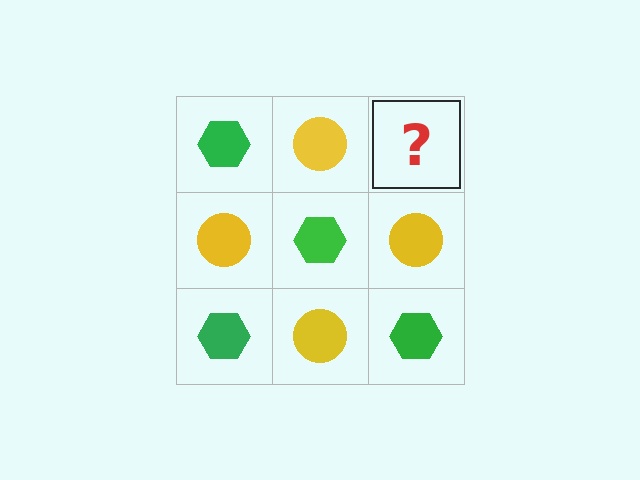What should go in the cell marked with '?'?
The missing cell should contain a green hexagon.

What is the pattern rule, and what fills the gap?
The rule is that it alternates green hexagon and yellow circle in a checkerboard pattern. The gap should be filled with a green hexagon.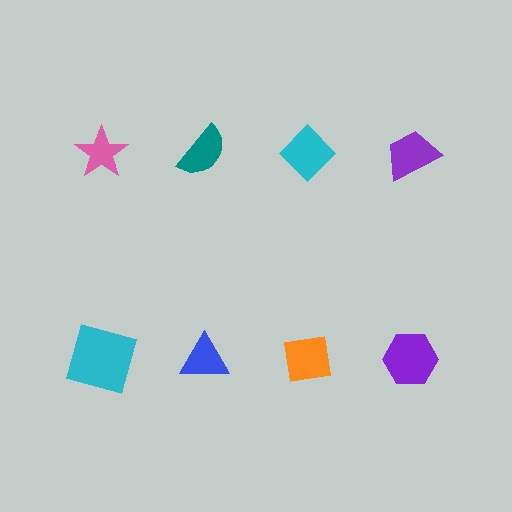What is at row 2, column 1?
A cyan square.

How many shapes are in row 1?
4 shapes.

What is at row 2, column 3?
An orange square.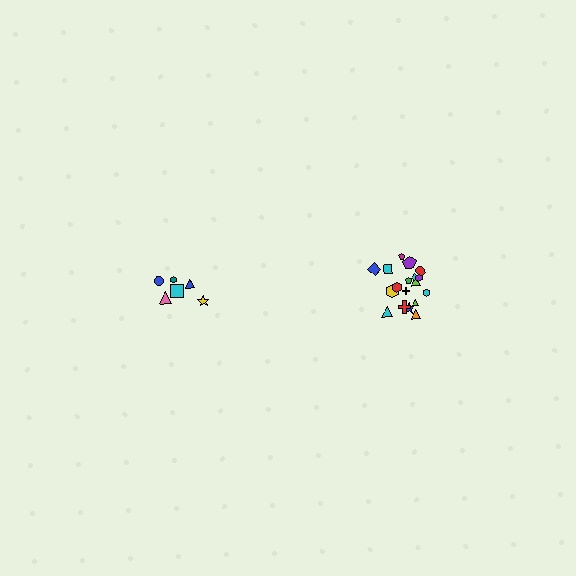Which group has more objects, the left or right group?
The right group.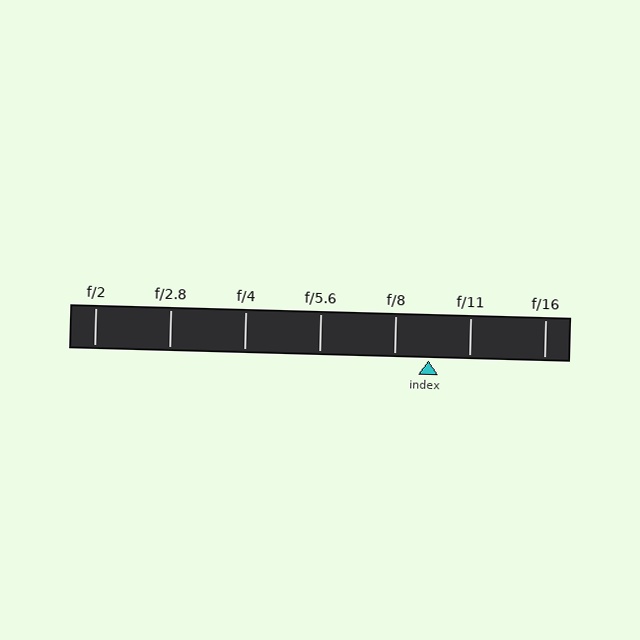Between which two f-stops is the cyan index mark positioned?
The index mark is between f/8 and f/11.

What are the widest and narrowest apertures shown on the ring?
The widest aperture shown is f/2 and the narrowest is f/16.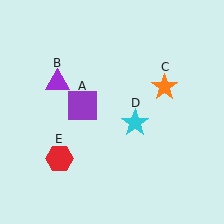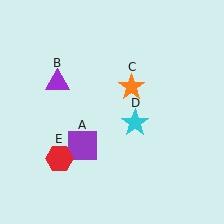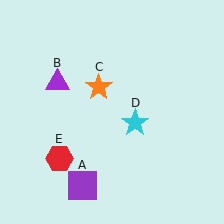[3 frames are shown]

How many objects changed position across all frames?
2 objects changed position: purple square (object A), orange star (object C).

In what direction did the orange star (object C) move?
The orange star (object C) moved left.